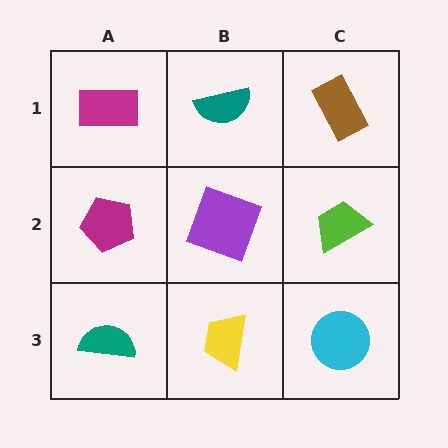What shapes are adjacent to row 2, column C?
A brown rectangle (row 1, column C), a cyan circle (row 3, column C), a purple square (row 2, column B).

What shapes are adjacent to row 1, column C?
A lime trapezoid (row 2, column C), a teal semicircle (row 1, column B).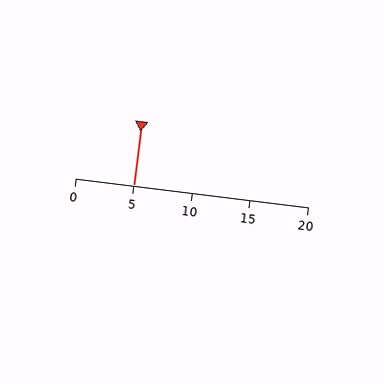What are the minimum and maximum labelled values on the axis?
The axis runs from 0 to 20.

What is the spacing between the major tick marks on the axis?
The major ticks are spaced 5 apart.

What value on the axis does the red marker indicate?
The marker indicates approximately 5.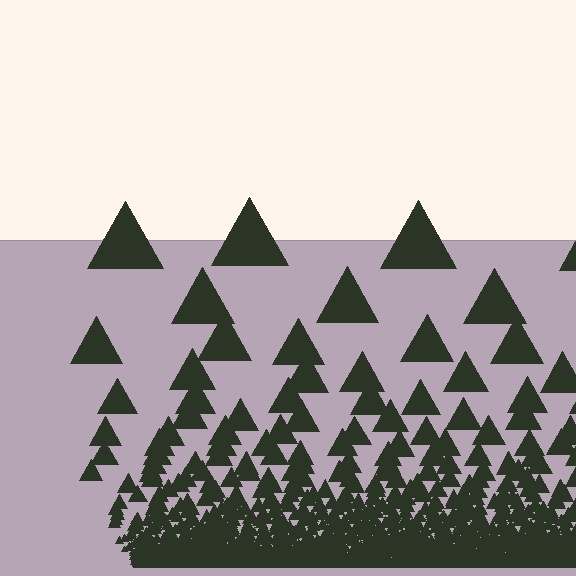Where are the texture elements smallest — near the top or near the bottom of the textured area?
Near the bottom.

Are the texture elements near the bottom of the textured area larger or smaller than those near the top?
Smaller. The gradient is inverted — elements near the bottom are smaller and denser.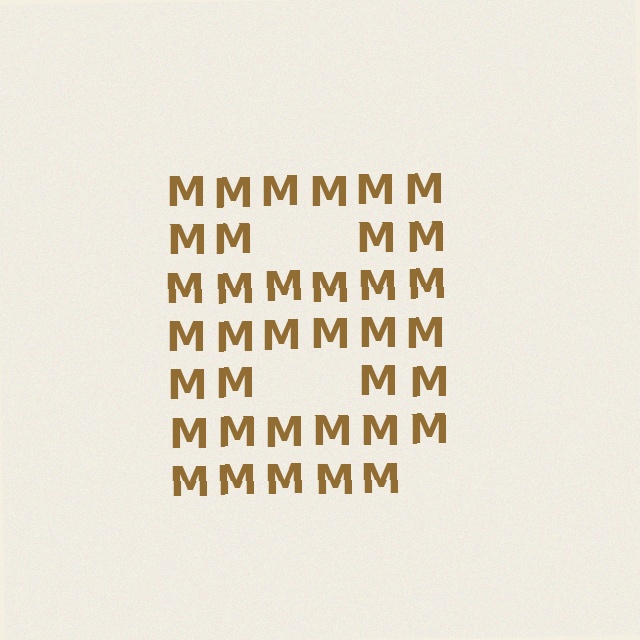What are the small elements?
The small elements are letter M's.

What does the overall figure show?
The overall figure shows the letter B.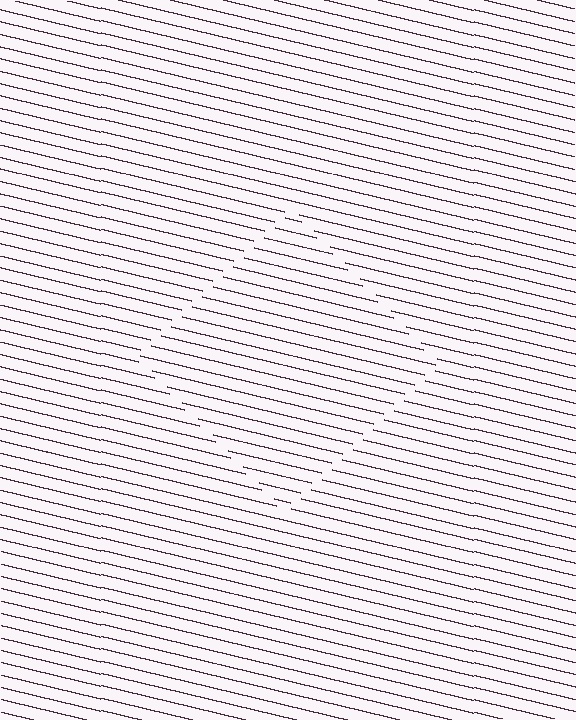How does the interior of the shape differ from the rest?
The interior of the shape contains the same grating, shifted by half a period — the contour is defined by the phase discontinuity where line-ends from the inner and outer gratings abut.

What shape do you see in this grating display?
An illusory square. The interior of the shape contains the same grating, shifted by half a period — the contour is defined by the phase discontinuity where line-ends from the inner and outer gratings abut.